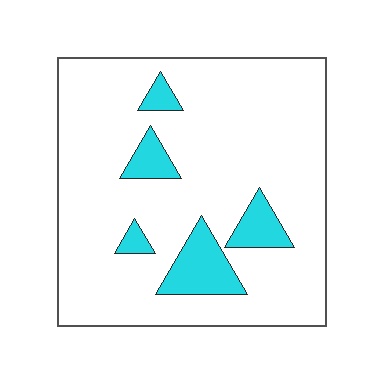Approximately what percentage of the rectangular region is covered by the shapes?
Approximately 15%.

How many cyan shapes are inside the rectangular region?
5.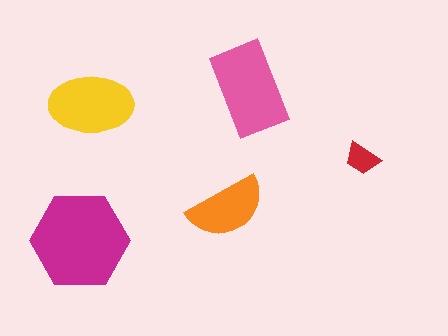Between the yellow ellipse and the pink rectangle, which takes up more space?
The pink rectangle.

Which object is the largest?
The magenta hexagon.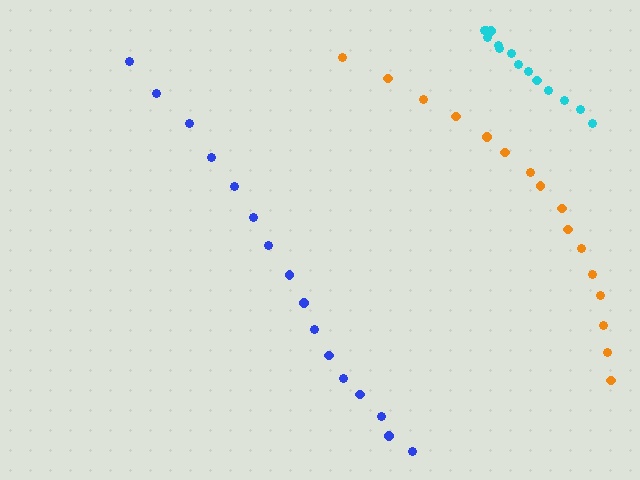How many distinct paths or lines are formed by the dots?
There are 3 distinct paths.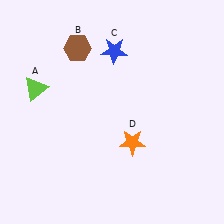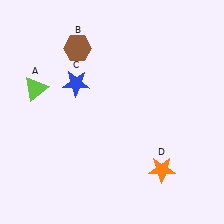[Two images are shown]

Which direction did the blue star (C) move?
The blue star (C) moved left.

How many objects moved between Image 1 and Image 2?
2 objects moved between the two images.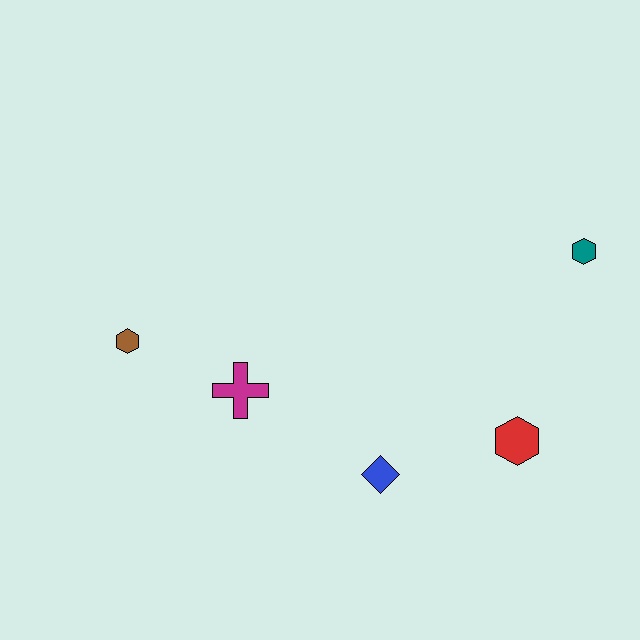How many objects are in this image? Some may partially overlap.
There are 5 objects.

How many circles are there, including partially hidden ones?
There are no circles.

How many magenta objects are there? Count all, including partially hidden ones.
There is 1 magenta object.